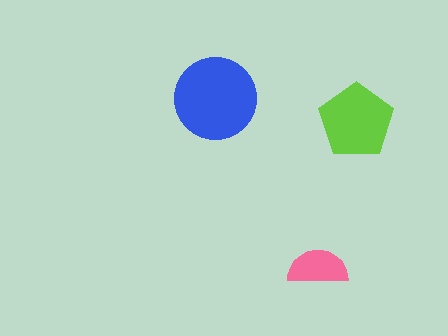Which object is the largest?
The blue circle.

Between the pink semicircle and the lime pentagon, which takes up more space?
The lime pentagon.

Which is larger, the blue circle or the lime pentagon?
The blue circle.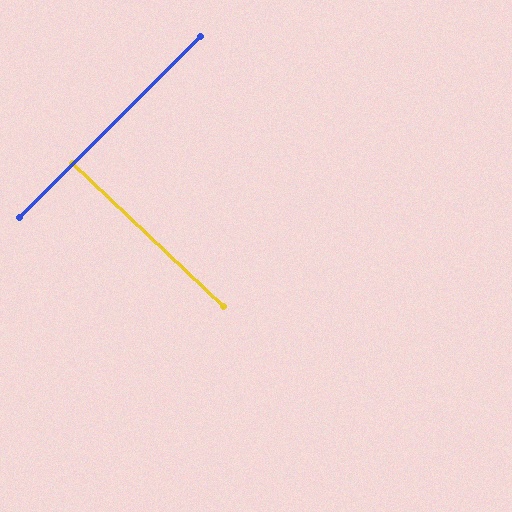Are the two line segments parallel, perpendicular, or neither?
Perpendicular — they meet at approximately 88°.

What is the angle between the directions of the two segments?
Approximately 88 degrees.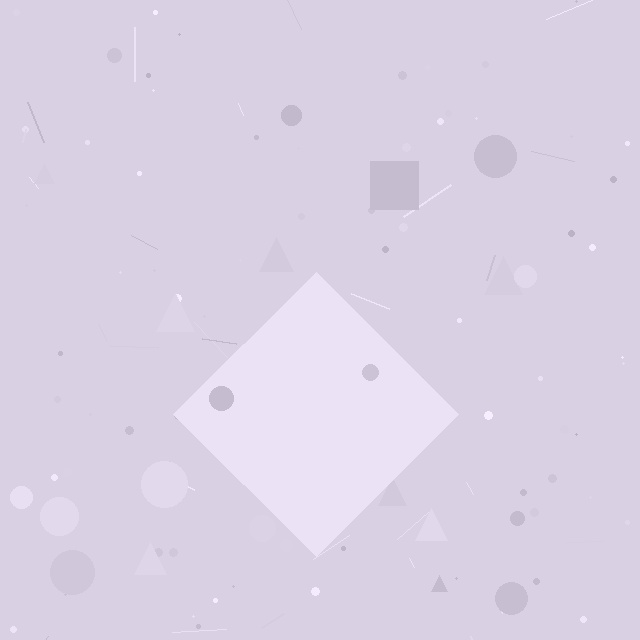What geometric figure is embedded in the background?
A diamond is embedded in the background.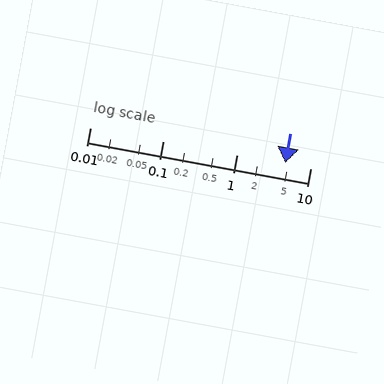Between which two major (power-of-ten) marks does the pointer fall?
The pointer is between 1 and 10.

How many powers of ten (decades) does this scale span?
The scale spans 3 decades, from 0.01 to 10.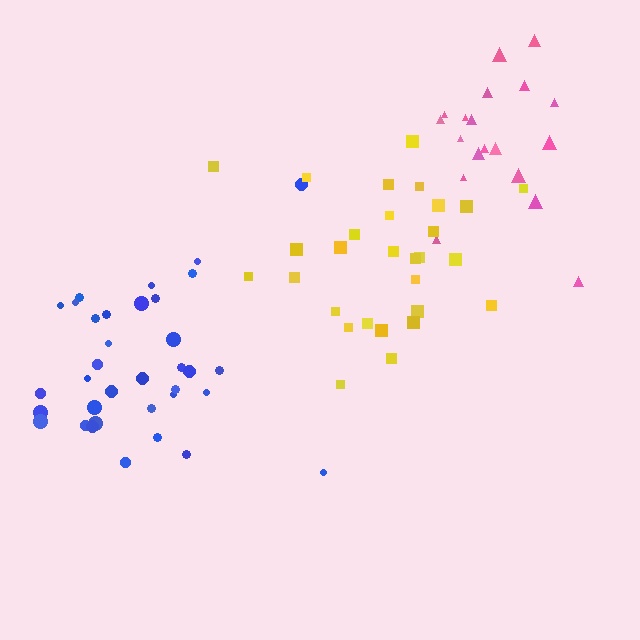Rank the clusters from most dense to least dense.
blue, yellow, pink.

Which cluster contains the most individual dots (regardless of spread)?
Blue (35).